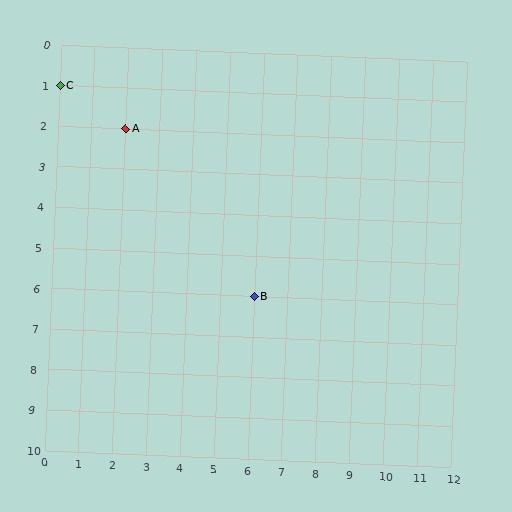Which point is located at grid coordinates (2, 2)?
Point A is at (2, 2).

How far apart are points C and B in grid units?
Points C and B are 6 columns and 5 rows apart (about 7.8 grid units diagonally).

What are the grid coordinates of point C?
Point C is at grid coordinates (0, 1).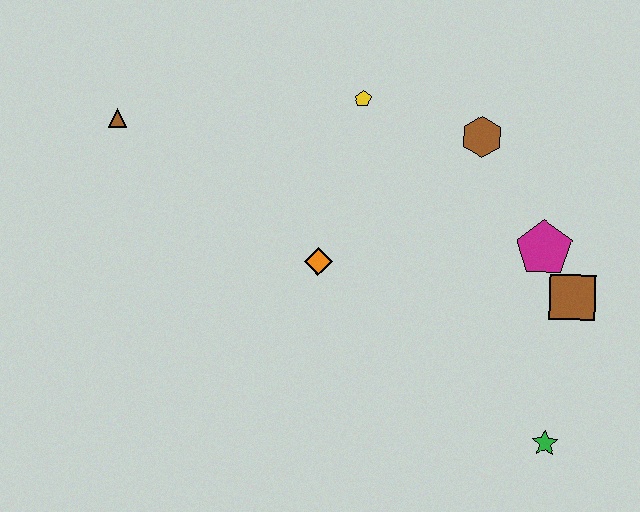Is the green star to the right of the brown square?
No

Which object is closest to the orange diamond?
The yellow pentagon is closest to the orange diamond.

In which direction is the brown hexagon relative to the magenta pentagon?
The brown hexagon is above the magenta pentagon.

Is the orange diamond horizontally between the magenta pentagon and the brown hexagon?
No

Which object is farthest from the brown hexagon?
The brown triangle is farthest from the brown hexagon.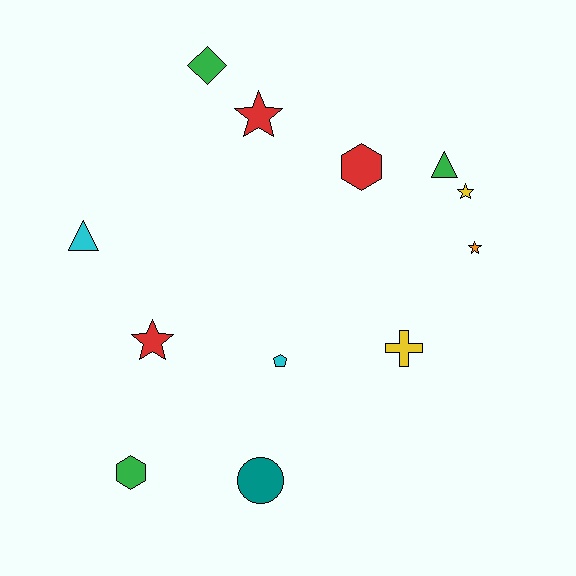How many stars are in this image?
There are 4 stars.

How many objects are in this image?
There are 12 objects.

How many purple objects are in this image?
There are no purple objects.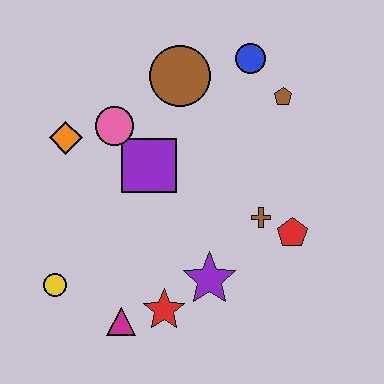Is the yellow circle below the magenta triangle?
No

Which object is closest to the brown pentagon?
The blue circle is closest to the brown pentagon.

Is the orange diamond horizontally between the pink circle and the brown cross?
No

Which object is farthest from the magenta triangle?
The blue circle is farthest from the magenta triangle.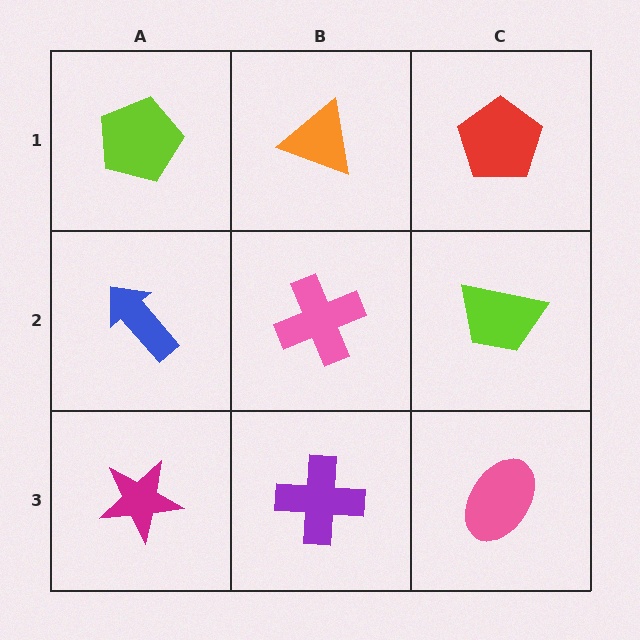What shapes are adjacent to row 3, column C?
A lime trapezoid (row 2, column C), a purple cross (row 3, column B).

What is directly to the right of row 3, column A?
A purple cross.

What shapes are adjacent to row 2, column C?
A red pentagon (row 1, column C), a pink ellipse (row 3, column C), a pink cross (row 2, column B).